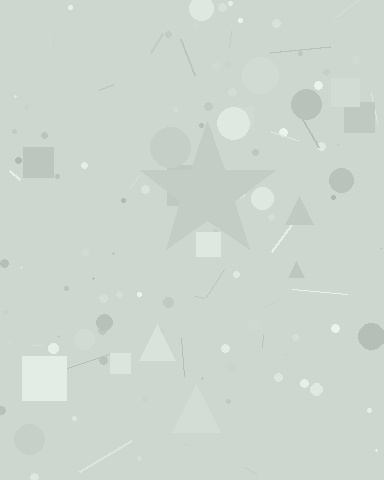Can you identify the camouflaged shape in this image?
The camouflaged shape is a star.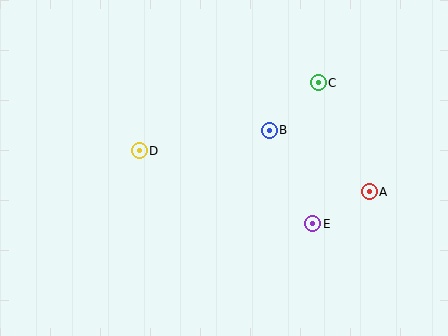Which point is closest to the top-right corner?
Point C is closest to the top-right corner.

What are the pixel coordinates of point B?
Point B is at (269, 130).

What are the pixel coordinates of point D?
Point D is at (139, 151).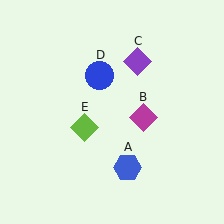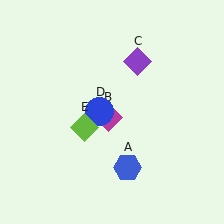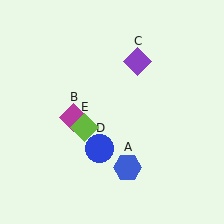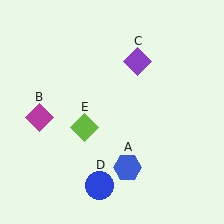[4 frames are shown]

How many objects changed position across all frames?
2 objects changed position: magenta diamond (object B), blue circle (object D).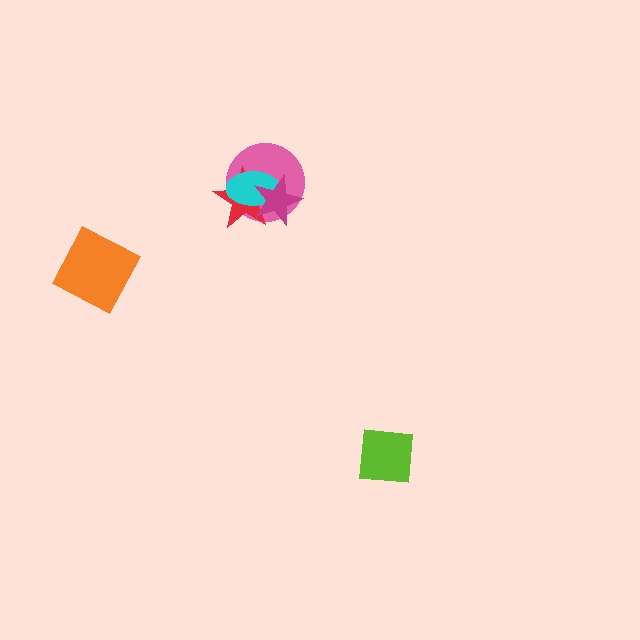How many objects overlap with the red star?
3 objects overlap with the red star.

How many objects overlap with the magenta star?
3 objects overlap with the magenta star.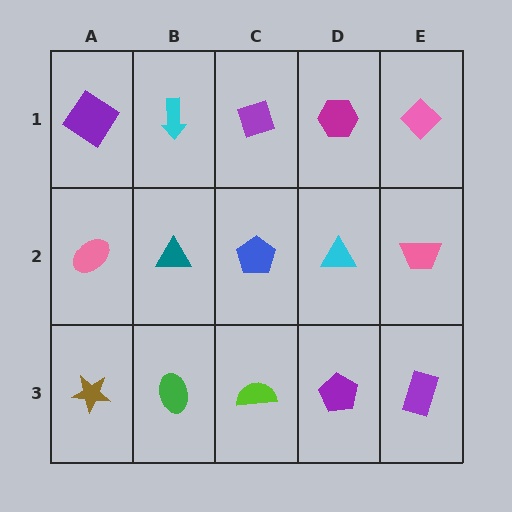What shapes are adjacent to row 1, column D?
A cyan triangle (row 2, column D), a purple diamond (row 1, column C), a pink diamond (row 1, column E).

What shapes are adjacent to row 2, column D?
A magenta hexagon (row 1, column D), a purple pentagon (row 3, column D), a blue pentagon (row 2, column C), a pink trapezoid (row 2, column E).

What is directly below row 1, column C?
A blue pentagon.